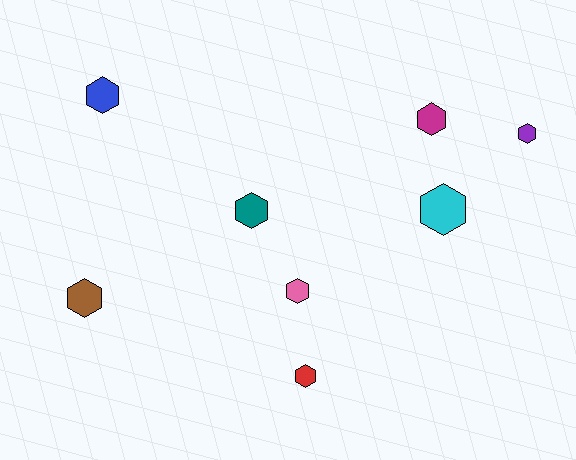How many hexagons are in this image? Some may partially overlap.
There are 8 hexagons.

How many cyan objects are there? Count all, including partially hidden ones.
There is 1 cyan object.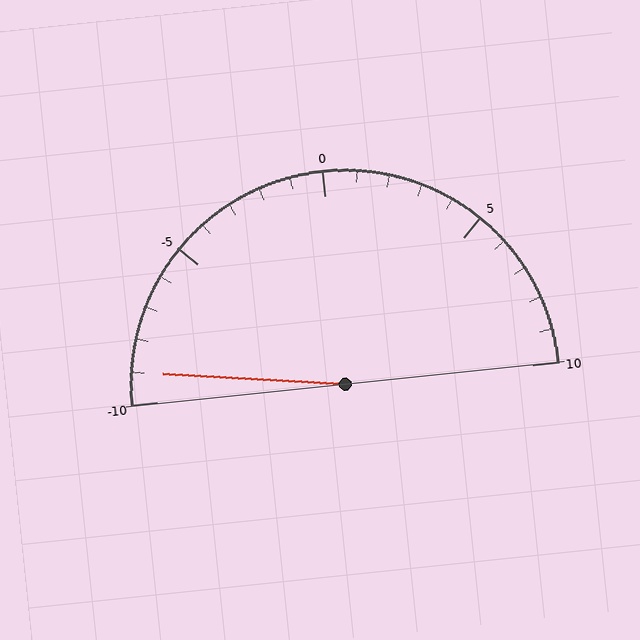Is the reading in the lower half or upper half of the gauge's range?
The reading is in the lower half of the range (-10 to 10).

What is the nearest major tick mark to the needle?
The nearest major tick mark is -10.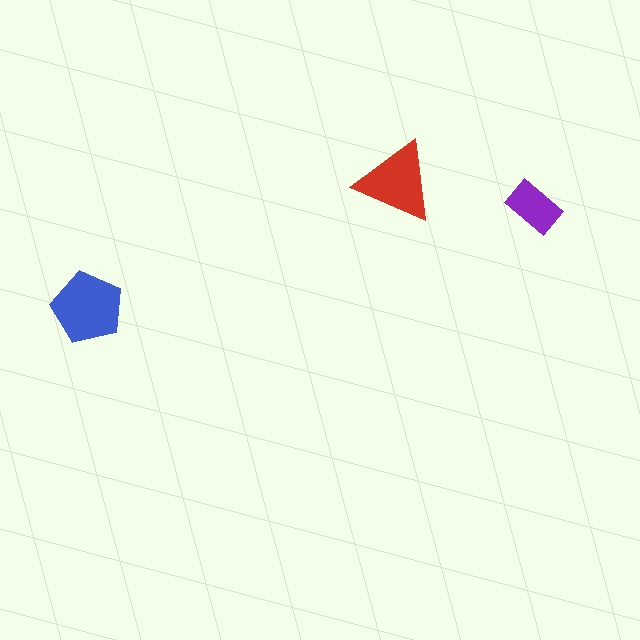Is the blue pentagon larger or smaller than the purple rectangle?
Larger.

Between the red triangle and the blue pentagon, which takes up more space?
The blue pentagon.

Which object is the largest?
The blue pentagon.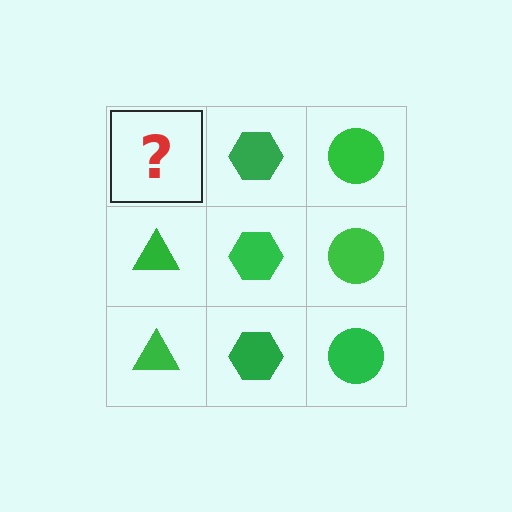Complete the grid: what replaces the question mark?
The question mark should be replaced with a green triangle.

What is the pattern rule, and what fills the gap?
The rule is that each column has a consistent shape. The gap should be filled with a green triangle.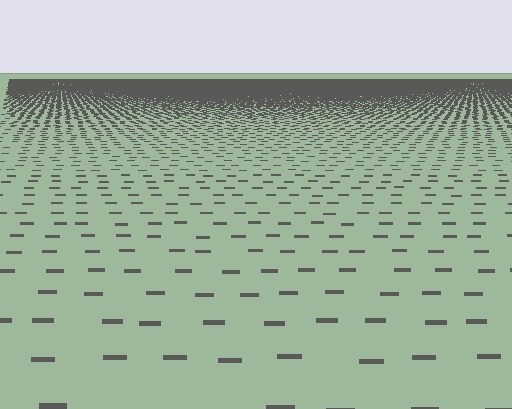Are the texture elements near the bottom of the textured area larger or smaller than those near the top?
Larger. Near the bottom, elements are closer to the viewer and appear at a bigger on-screen size.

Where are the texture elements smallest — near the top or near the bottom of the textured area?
Near the top.